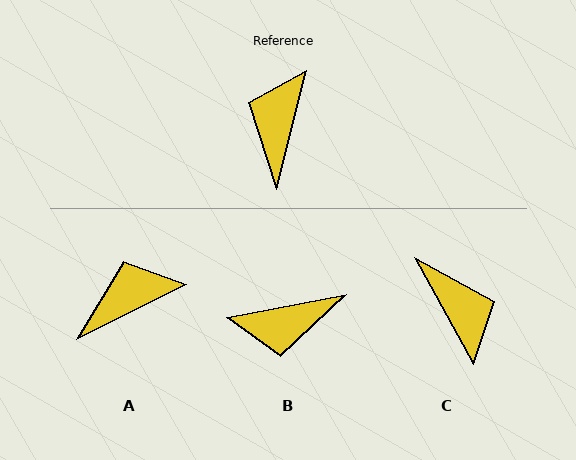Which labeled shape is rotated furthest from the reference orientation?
C, about 137 degrees away.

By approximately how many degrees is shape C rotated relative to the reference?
Approximately 137 degrees clockwise.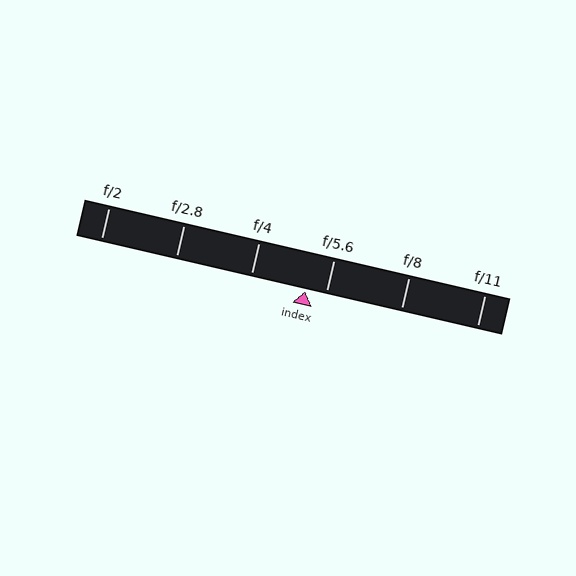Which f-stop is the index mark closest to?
The index mark is closest to f/5.6.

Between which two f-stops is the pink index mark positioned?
The index mark is between f/4 and f/5.6.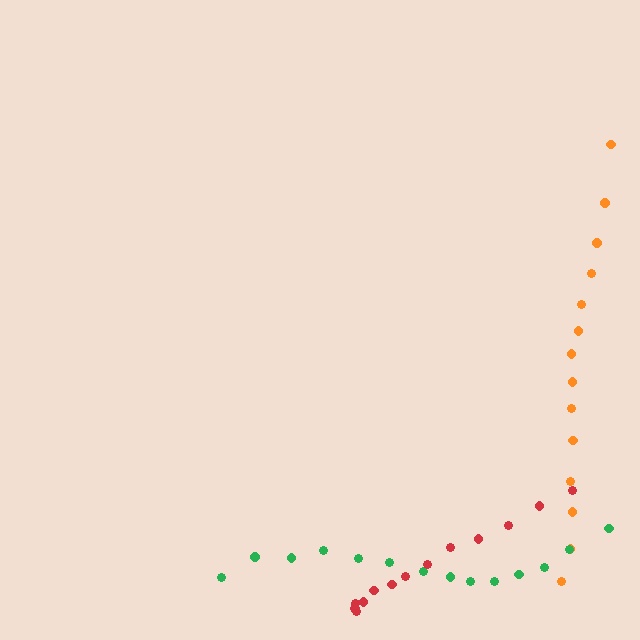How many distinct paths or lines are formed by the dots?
There are 3 distinct paths.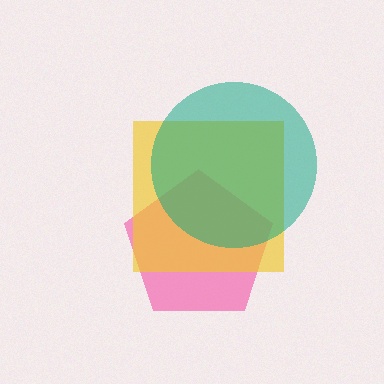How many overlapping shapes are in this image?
There are 3 overlapping shapes in the image.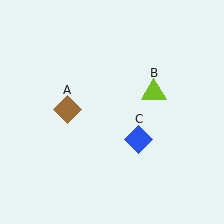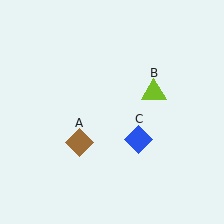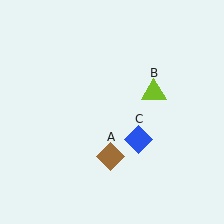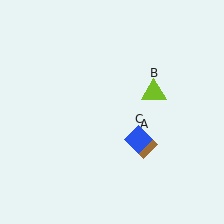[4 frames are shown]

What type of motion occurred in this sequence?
The brown diamond (object A) rotated counterclockwise around the center of the scene.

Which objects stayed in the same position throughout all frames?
Lime triangle (object B) and blue diamond (object C) remained stationary.